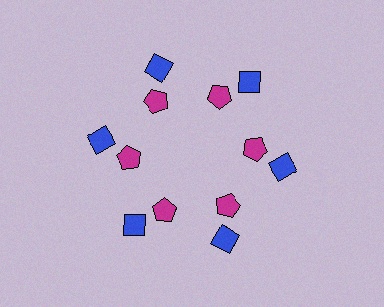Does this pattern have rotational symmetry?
Yes, this pattern has 6-fold rotational symmetry. It looks the same after rotating 60 degrees around the center.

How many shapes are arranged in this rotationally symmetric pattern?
There are 12 shapes, arranged in 6 groups of 2.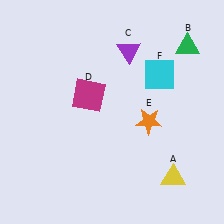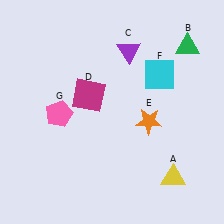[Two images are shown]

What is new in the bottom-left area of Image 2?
A pink pentagon (G) was added in the bottom-left area of Image 2.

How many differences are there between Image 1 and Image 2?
There is 1 difference between the two images.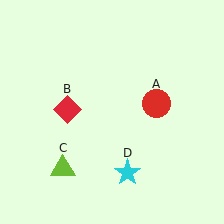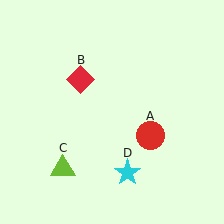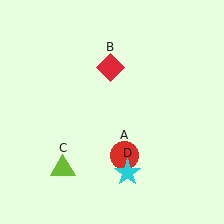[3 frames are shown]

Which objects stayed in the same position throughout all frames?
Lime triangle (object C) and cyan star (object D) remained stationary.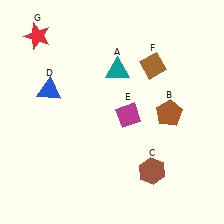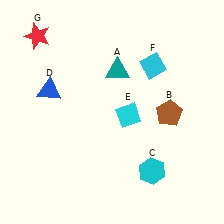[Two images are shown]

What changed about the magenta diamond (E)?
In Image 1, E is magenta. In Image 2, it changed to cyan.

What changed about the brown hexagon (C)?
In Image 1, C is brown. In Image 2, it changed to cyan.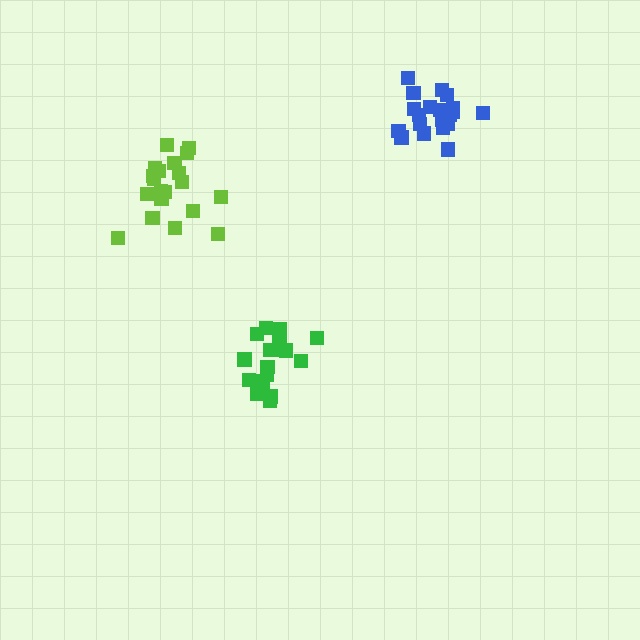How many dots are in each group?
Group 1: 18 dots, Group 2: 20 dots, Group 3: 20 dots (58 total).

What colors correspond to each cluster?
The clusters are colored: green, blue, lime.